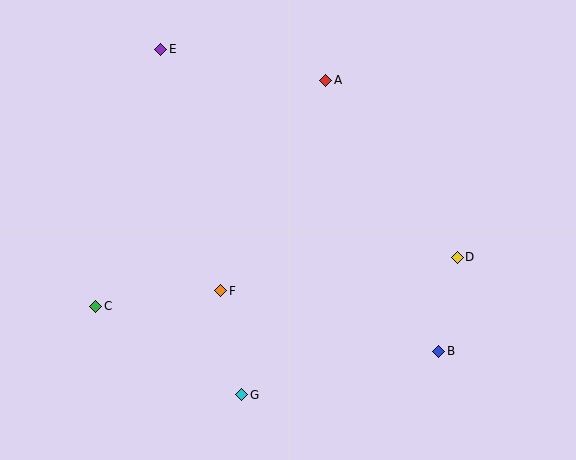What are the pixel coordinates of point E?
Point E is at (161, 49).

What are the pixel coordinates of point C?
Point C is at (96, 306).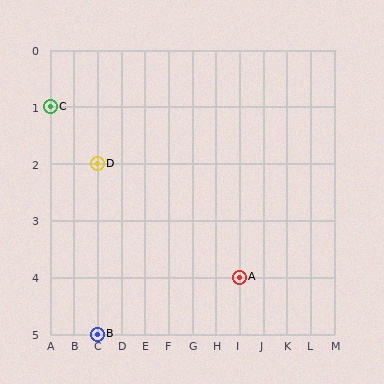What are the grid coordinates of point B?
Point B is at grid coordinates (C, 5).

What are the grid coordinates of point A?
Point A is at grid coordinates (I, 4).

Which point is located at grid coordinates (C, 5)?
Point B is at (C, 5).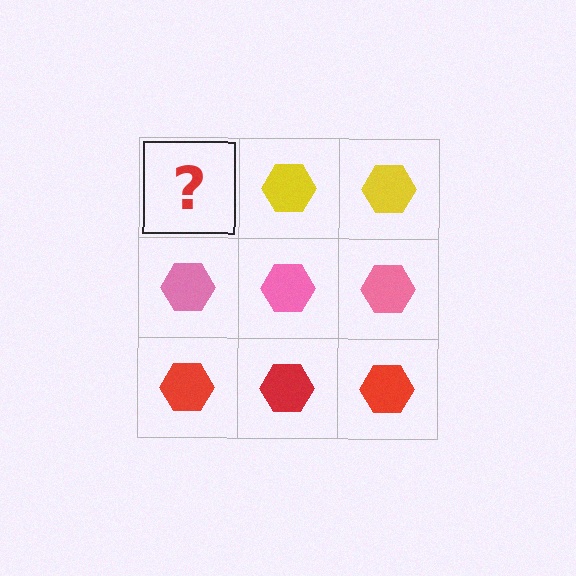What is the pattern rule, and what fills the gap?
The rule is that each row has a consistent color. The gap should be filled with a yellow hexagon.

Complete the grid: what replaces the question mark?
The question mark should be replaced with a yellow hexagon.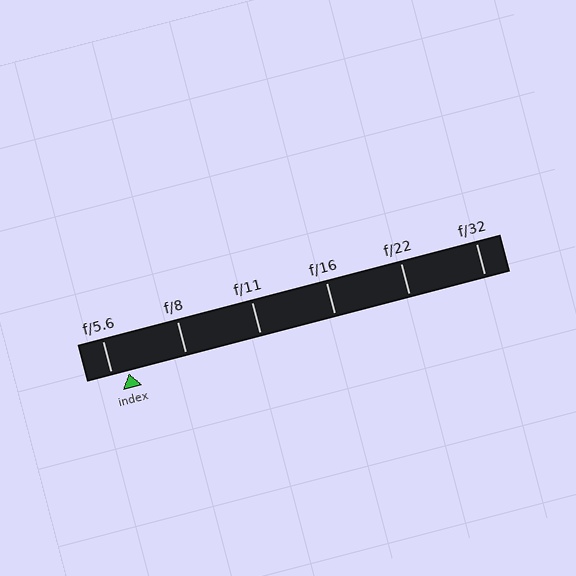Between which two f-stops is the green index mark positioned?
The index mark is between f/5.6 and f/8.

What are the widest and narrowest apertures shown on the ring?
The widest aperture shown is f/5.6 and the narrowest is f/32.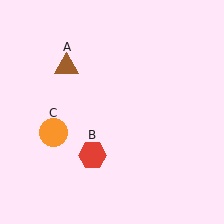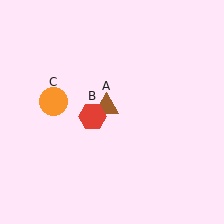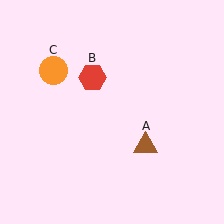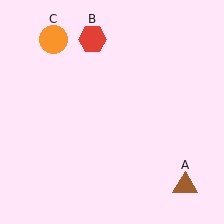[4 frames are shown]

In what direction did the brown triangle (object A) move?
The brown triangle (object A) moved down and to the right.